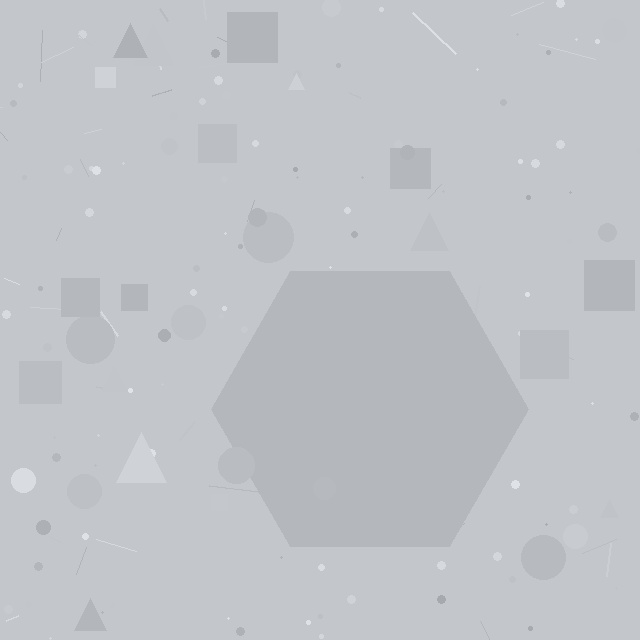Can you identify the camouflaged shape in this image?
The camouflaged shape is a hexagon.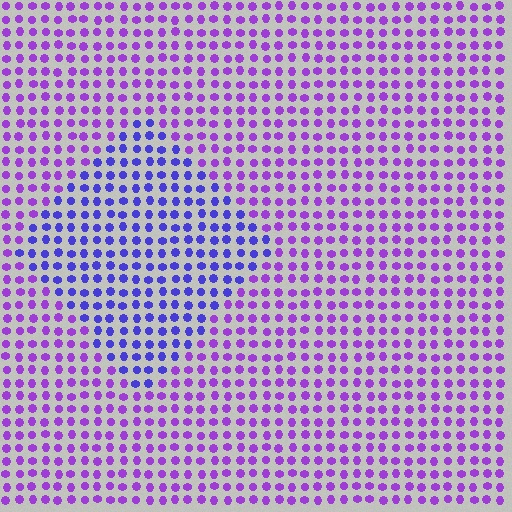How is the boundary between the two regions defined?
The boundary is defined purely by a slight shift in hue (about 34 degrees). Spacing, size, and orientation are identical on both sides.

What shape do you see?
I see a diamond.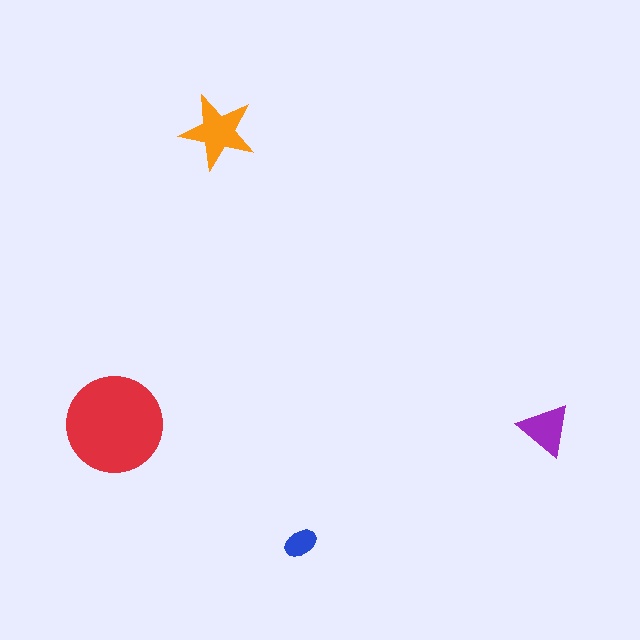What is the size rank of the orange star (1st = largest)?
2nd.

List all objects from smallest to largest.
The blue ellipse, the purple triangle, the orange star, the red circle.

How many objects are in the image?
There are 4 objects in the image.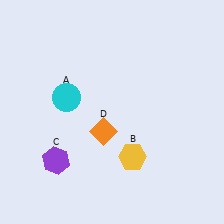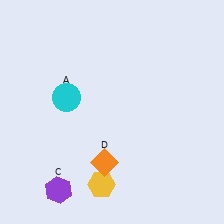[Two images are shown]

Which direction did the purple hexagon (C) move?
The purple hexagon (C) moved down.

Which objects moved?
The objects that moved are: the yellow hexagon (B), the purple hexagon (C), the orange diamond (D).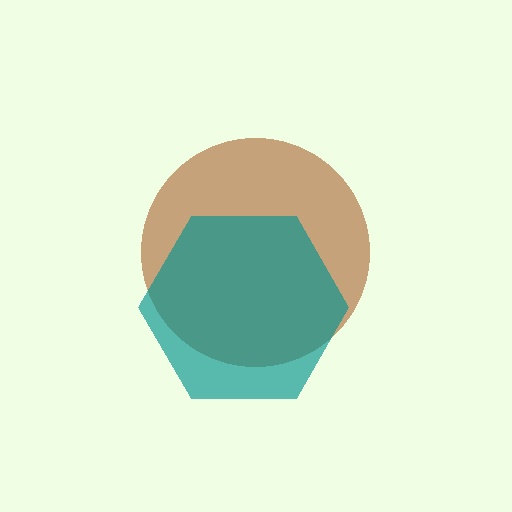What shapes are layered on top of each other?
The layered shapes are: a brown circle, a teal hexagon.